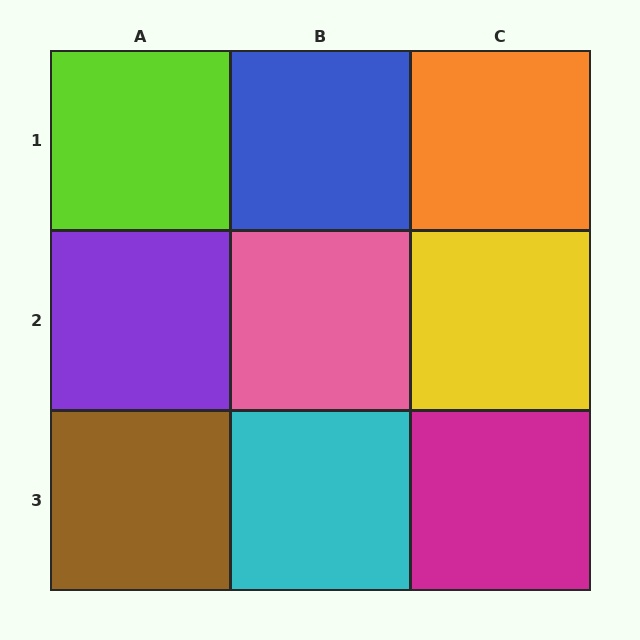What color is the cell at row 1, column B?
Blue.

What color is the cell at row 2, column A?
Purple.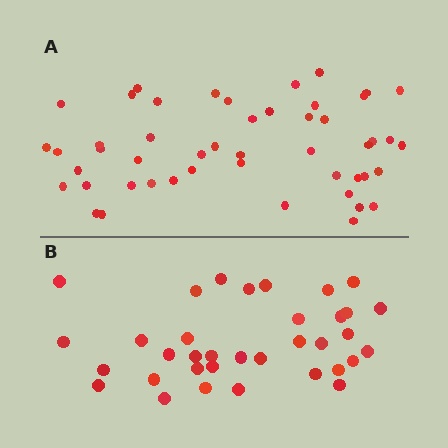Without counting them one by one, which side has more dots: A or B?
Region A (the top region) has more dots.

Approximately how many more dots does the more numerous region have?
Region A has approximately 15 more dots than region B.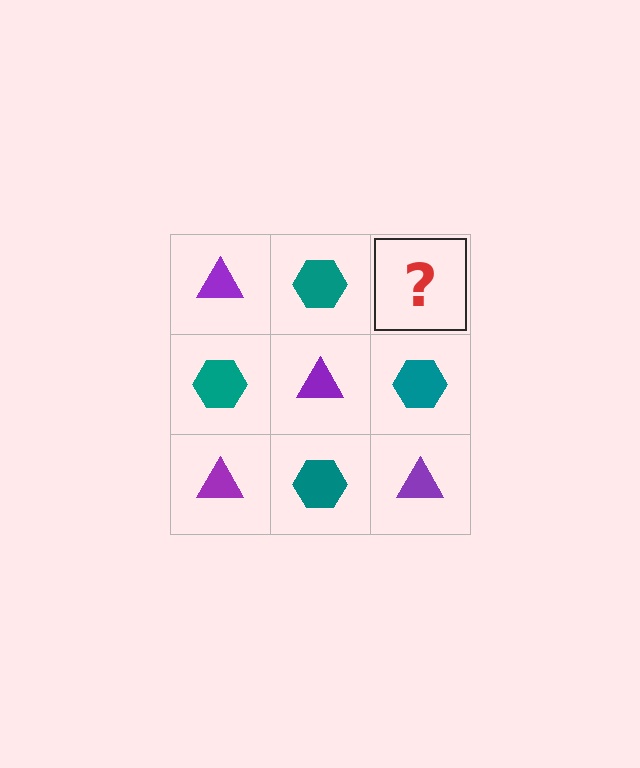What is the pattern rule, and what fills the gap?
The rule is that it alternates purple triangle and teal hexagon in a checkerboard pattern. The gap should be filled with a purple triangle.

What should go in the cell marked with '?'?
The missing cell should contain a purple triangle.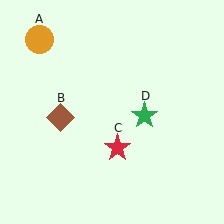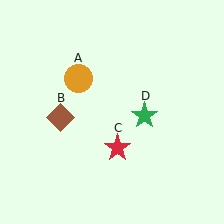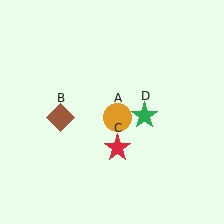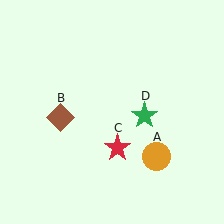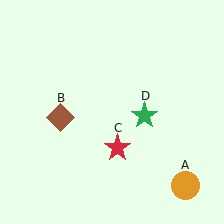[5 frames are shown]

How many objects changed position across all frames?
1 object changed position: orange circle (object A).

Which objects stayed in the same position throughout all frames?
Brown diamond (object B) and red star (object C) and green star (object D) remained stationary.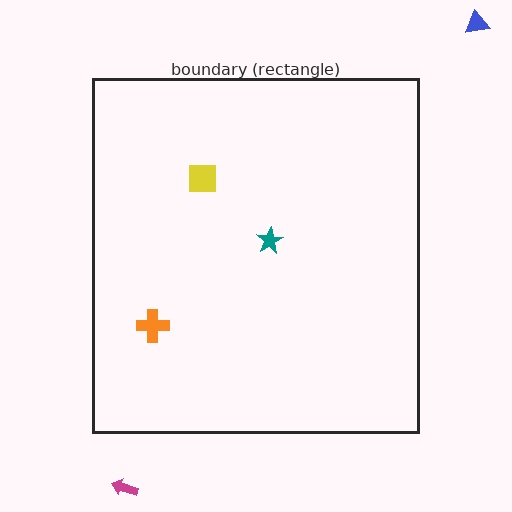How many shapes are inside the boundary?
3 inside, 2 outside.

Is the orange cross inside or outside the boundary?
Inside.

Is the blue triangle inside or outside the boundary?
Outside.